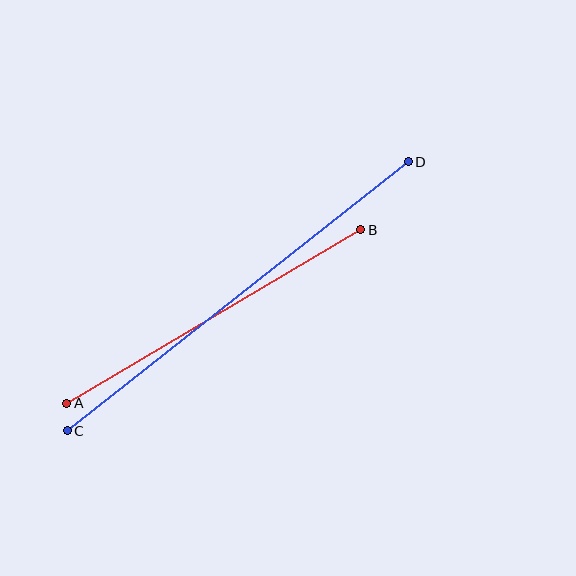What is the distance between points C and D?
The distance is approximately 434 pixels.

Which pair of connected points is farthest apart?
Points C and D are farthest apart.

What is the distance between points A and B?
The distance is approximately 341 pixels.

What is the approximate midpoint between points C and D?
The midpoint is at approximately (238, 296) pixels.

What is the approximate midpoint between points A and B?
The midpoint is at approximately (214, 317) pixels.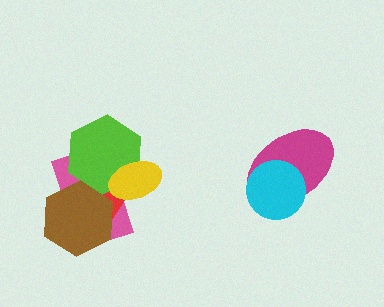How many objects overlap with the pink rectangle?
4 objects overlap with the pink rectangle.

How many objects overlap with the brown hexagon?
3 objects overlap with the brown hexagon.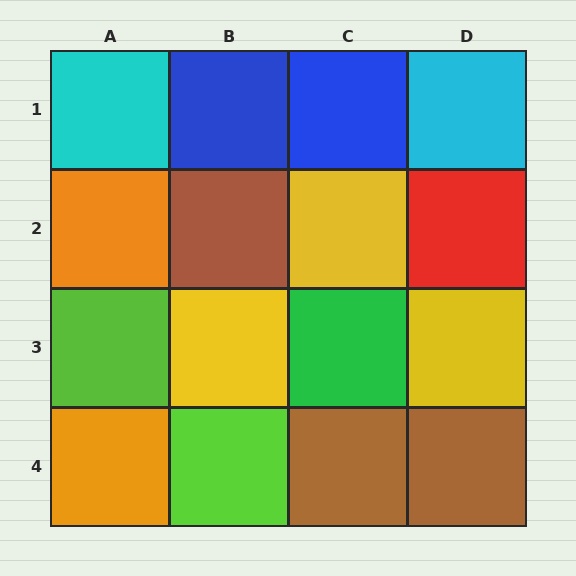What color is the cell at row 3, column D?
Yellow.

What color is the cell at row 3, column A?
Lime.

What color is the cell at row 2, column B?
Brown.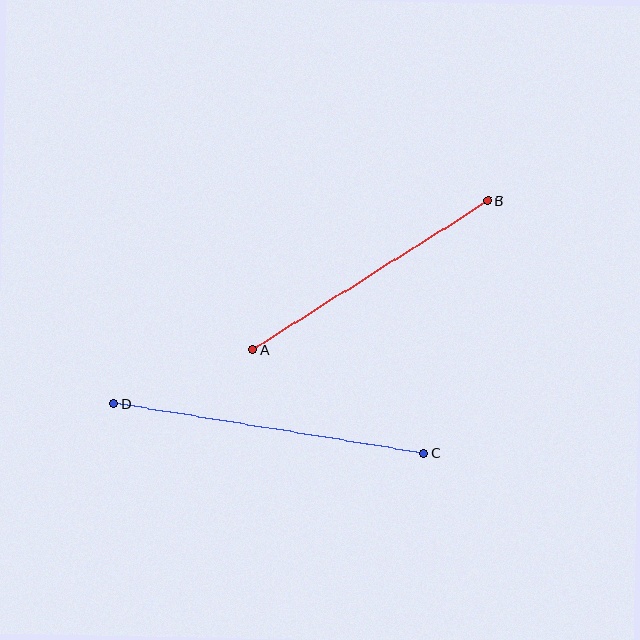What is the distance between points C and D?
The distance is approximately 314 pixels.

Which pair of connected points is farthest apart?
Points C and D are farthest apart.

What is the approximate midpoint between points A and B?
The midpoint is at approximately (370, 275) pixels.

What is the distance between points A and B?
The distance is approximately 278 pixels.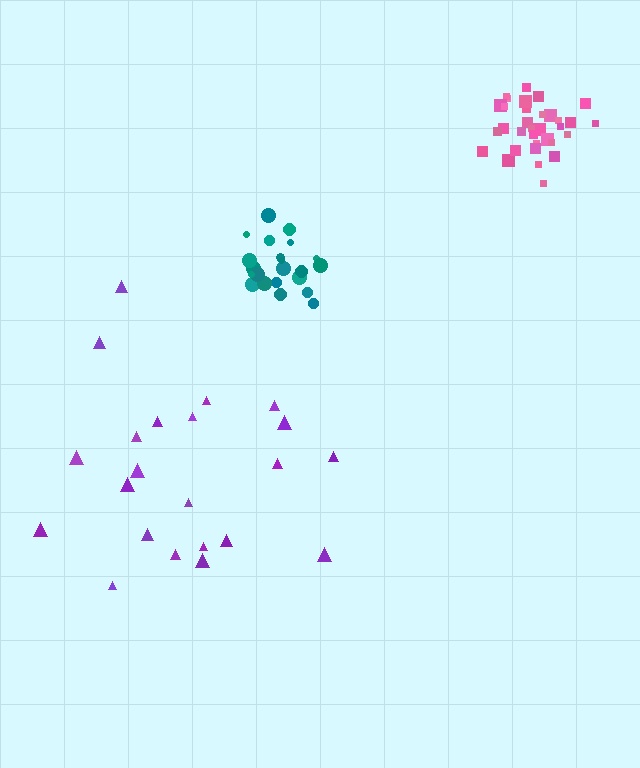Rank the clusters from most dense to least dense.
pink, teal, purple.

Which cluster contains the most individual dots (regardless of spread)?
Pink (33).